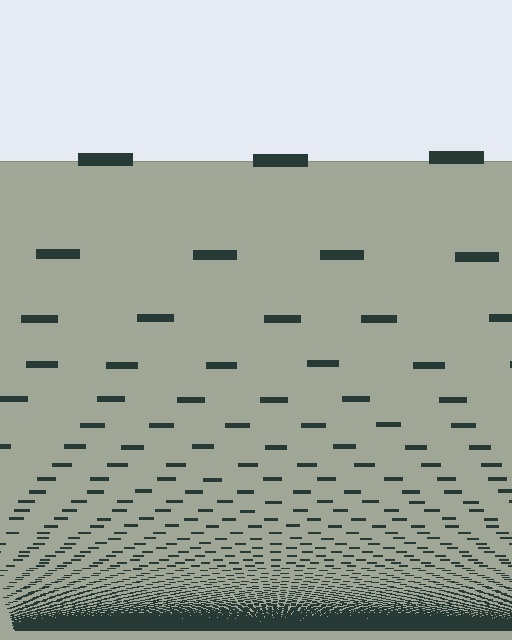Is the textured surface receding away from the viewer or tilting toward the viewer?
The surface appears to tilt toward the viewer. Texture elements get larger and sparser toward the top.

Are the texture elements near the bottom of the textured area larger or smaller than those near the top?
Smaller. The gradient is inverted — elements near the bottom are smaller and denser.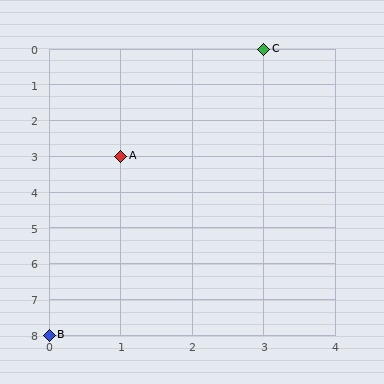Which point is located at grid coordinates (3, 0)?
Point C is at (3, 0).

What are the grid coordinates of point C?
Point C is at grid coordinates (3, 0).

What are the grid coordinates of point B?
Point B is at grid coordinates (0, 8).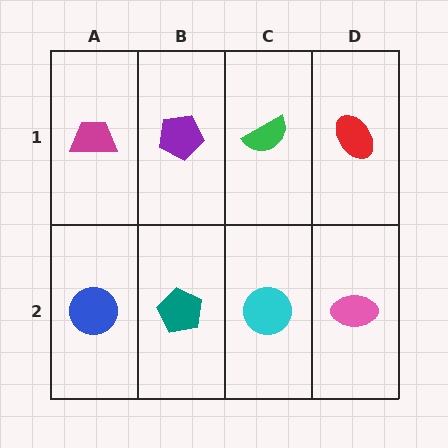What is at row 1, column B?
A purple pentagon.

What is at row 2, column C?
A cyan circle.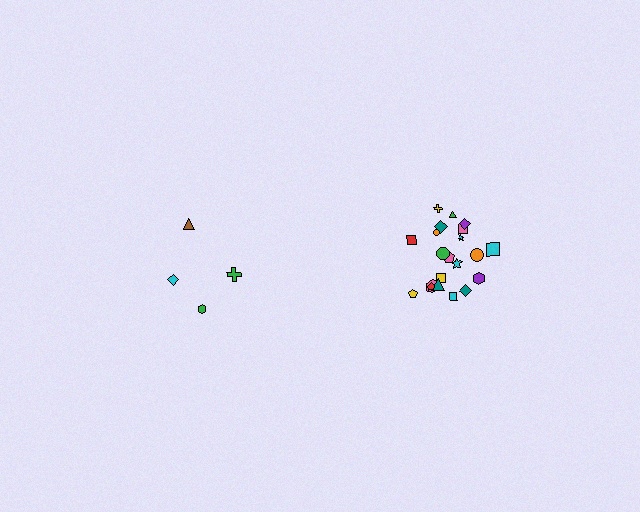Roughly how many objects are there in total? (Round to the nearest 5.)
Roughly 25 objects in total.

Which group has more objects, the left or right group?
The right group.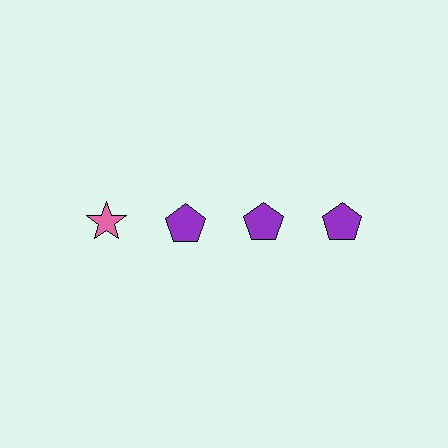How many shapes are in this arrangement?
There are 4 shapes arranged in a grid pattern.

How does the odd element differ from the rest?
It differs in both color (pink instead of purple) and shape (star instead of pentagon).